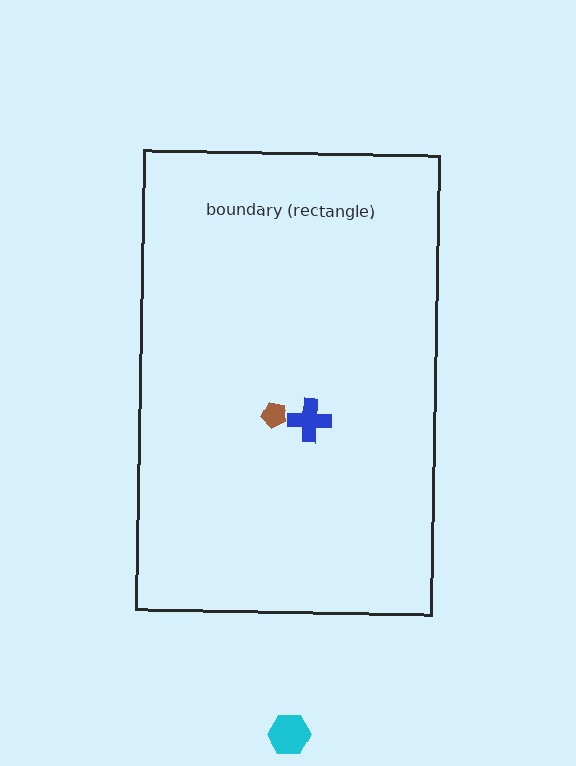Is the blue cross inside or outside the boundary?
Inside.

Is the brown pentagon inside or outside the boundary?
Inside.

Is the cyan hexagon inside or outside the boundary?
Outside.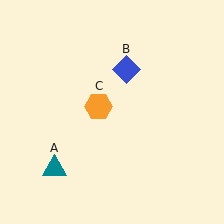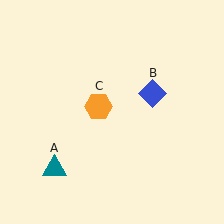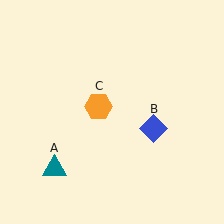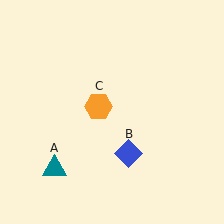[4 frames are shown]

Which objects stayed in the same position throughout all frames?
Teal triangle (object A) and orange hexagon (object C) remained stationary.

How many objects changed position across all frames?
1 object changed position: blue diamond (object B).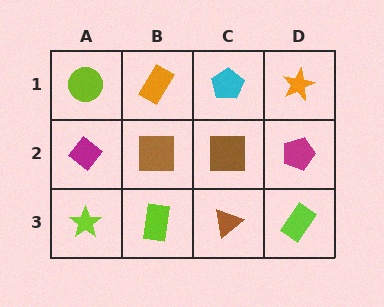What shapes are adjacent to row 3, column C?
A brown square (row 2, column C), a lime rectangle (row 3, column B), a lime rectangle (row 3, column D).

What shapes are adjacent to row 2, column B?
An orange rectangle (row 1, column B), a lime rectangle (row 3, column B), a magenta diamond (row 2, column A), a brown square (row 2, column C).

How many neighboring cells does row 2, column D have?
3.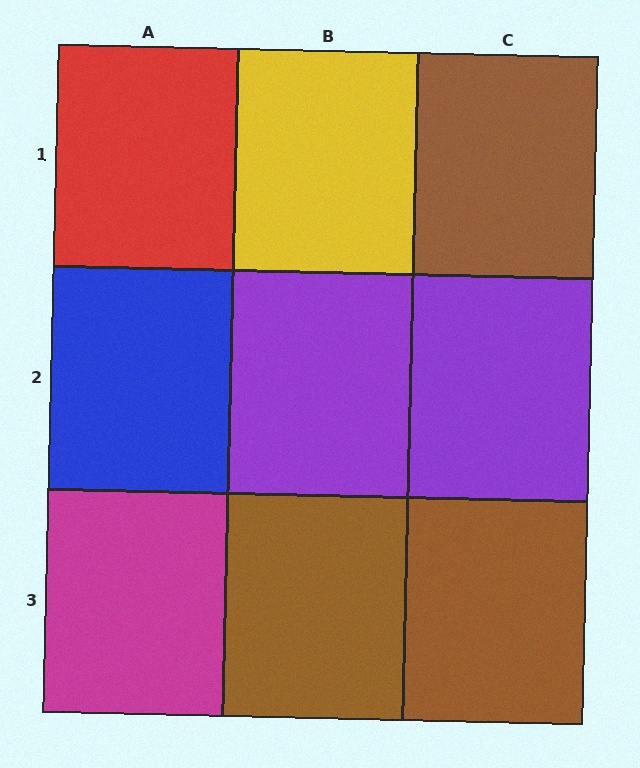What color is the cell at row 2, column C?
Purple.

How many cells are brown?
3 cells are brown.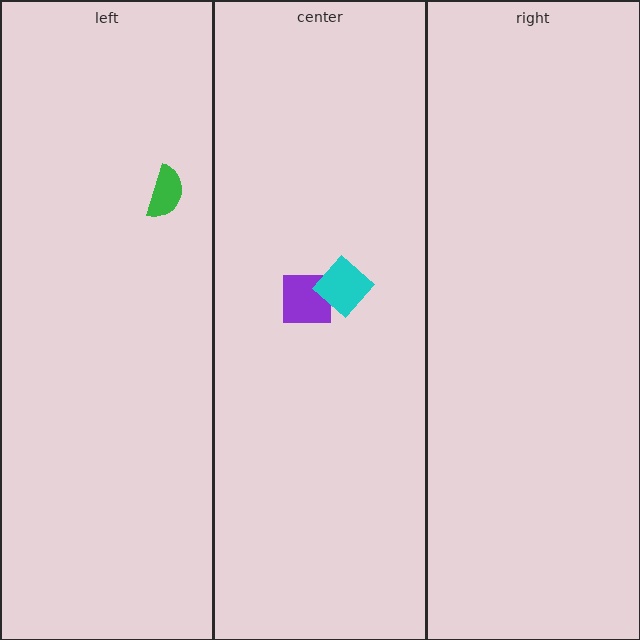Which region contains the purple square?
The center region.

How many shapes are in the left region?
1.